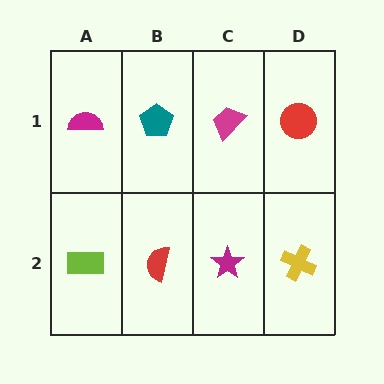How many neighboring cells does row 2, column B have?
3.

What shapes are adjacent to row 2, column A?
A magenta semicircle (row 1, column A), a red semicircle (row 2, column B).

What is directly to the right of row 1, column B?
A magenta trapezoid.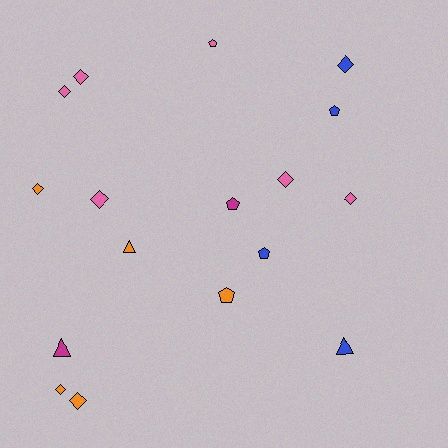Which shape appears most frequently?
Diamond, with 9 objects.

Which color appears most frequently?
Pink, with 6 objects.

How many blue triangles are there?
There is 1 blue triangle.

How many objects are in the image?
There are 17 objects.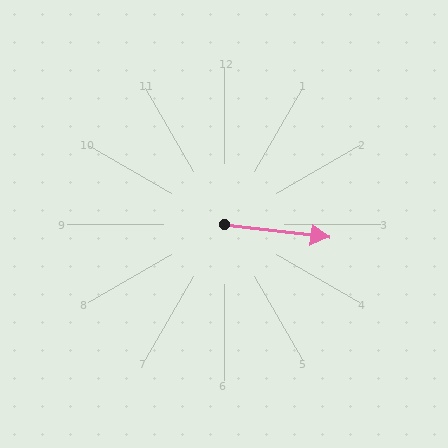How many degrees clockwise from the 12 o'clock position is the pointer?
Approximately 97 degrees.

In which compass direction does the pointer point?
East.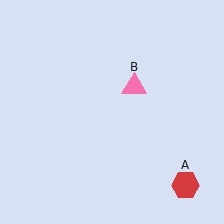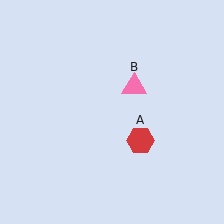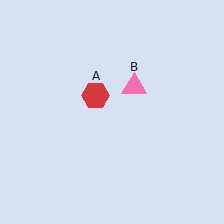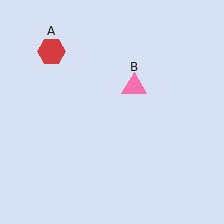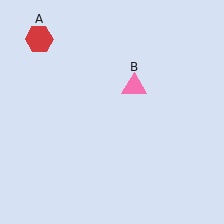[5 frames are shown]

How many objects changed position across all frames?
1 object changed position: red hexagon (object A).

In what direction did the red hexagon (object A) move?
The red hexagon (object A) moved up and to the left.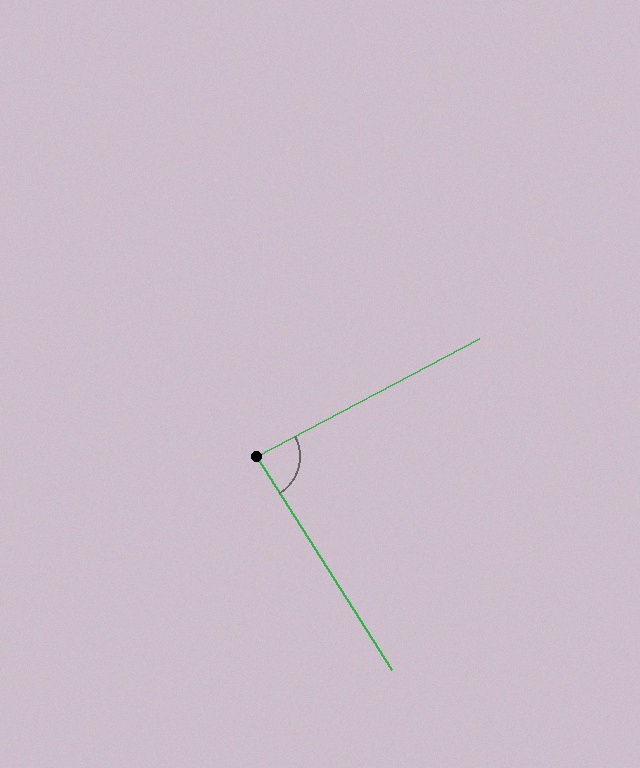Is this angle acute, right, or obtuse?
It is approximately a right angle.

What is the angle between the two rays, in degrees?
Approximately 86 degrees.